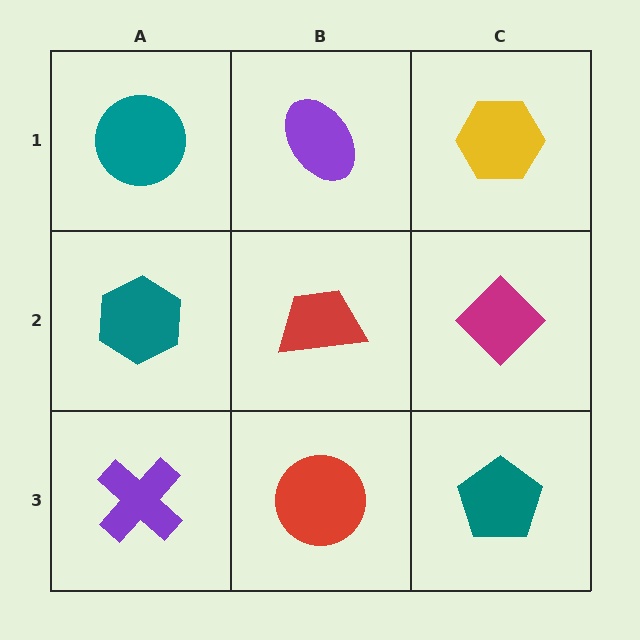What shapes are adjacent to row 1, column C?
A magenta diamond (row 2, column C), a purple ellipse (row 1, column B).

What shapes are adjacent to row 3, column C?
A magenta diamond (row 2, column C), a red circle (row 3, column B).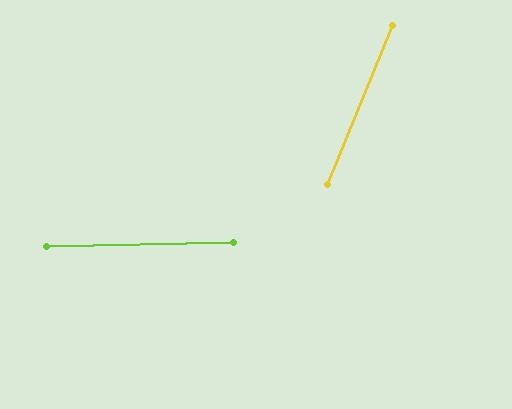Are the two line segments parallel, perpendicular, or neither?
Neither parallel nor perpendicular — they differ by about 67°.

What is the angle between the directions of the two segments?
Approximately 67 degrees.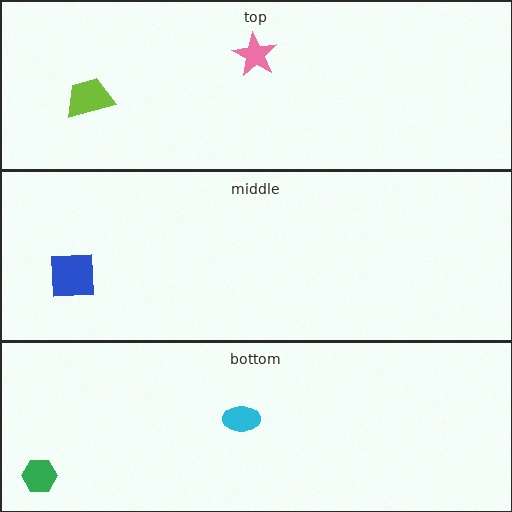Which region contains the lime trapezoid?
The top region.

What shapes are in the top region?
The lime trapezoid, the pink star.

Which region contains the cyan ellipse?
The bottom region.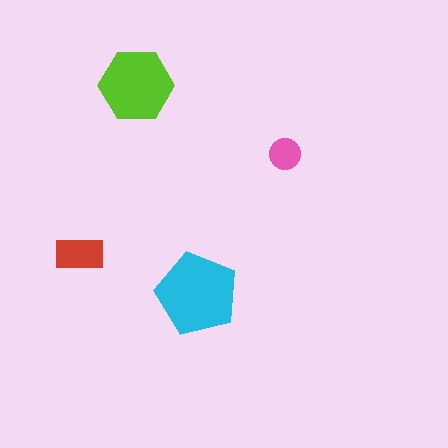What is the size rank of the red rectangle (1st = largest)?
3rd.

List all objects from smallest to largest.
The pink circle, the red rectangle, the lime hexagon, the cyan pentagon.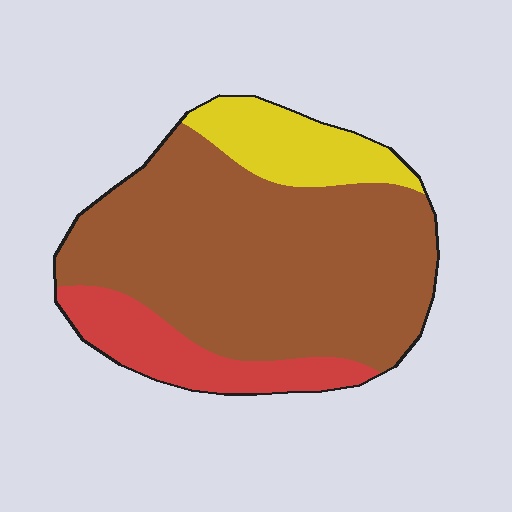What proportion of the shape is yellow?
Yellow takes up about one eighth (1/8) of the shape.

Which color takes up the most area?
Brown, at roughly 70%.